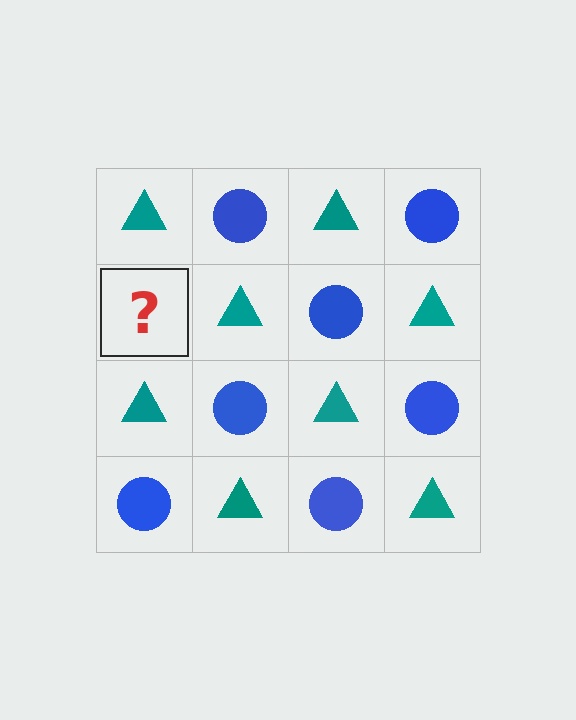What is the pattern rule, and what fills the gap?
The rule is that it alternates teal triangle and blue circle in a checkerboard pattern. The gap should be filled with a blue circle.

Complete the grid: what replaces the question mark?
The question mark should be replaced with a blue circle.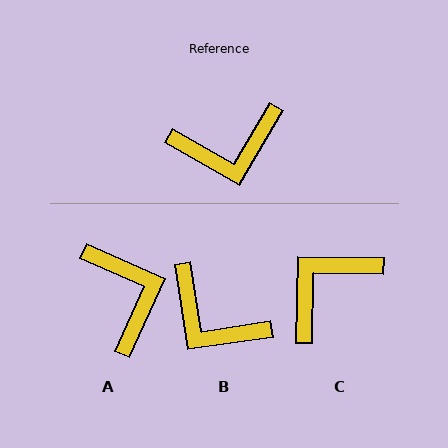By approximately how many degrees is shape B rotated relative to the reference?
Approximately 51 degrees clockwise.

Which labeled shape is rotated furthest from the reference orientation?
C, about 151 degrees away.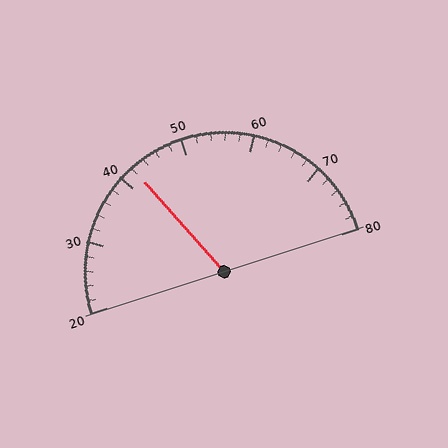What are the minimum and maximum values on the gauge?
The gauge ranges from 20 to 80.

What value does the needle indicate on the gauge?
The needle indicates approximately 42.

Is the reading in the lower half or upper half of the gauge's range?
The reading is in the lower half of the range (20 to 80).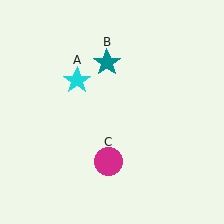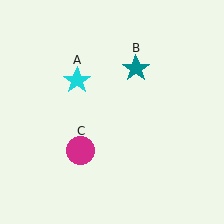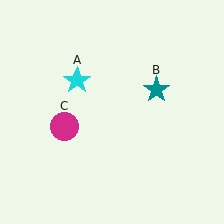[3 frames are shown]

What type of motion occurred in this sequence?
The teal star (object B), magenta circle (object C) rotated clockwise around the center of the scene.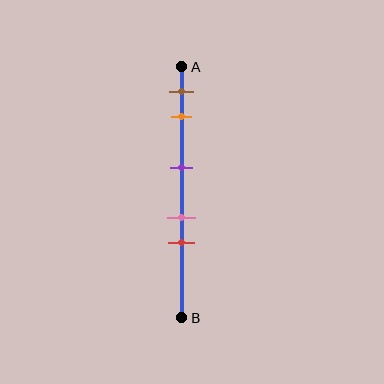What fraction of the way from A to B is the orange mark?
The orange mark is approximately 20% (0.2) of the way from A to B.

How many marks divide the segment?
There are 5 marks dividing the segment.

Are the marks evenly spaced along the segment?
No, the marks are not evenly spaced.